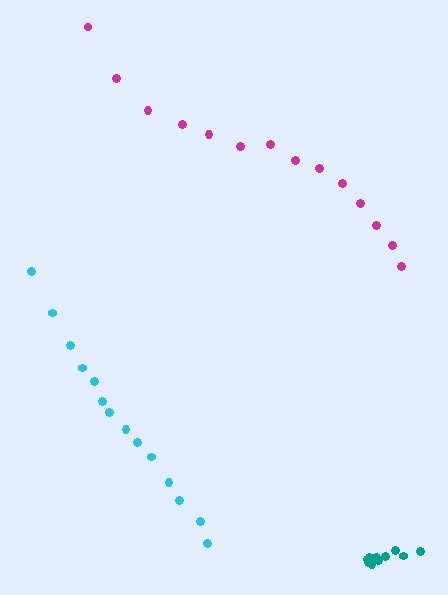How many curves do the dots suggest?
There are 3 distinct paths.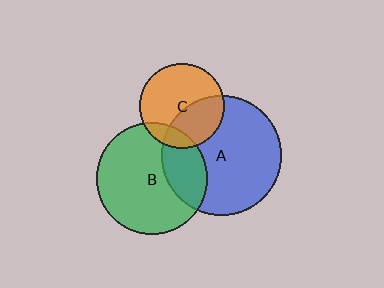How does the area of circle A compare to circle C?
Approximately 2.0 times.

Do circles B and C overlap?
Yes.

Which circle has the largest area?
Circle A (blue).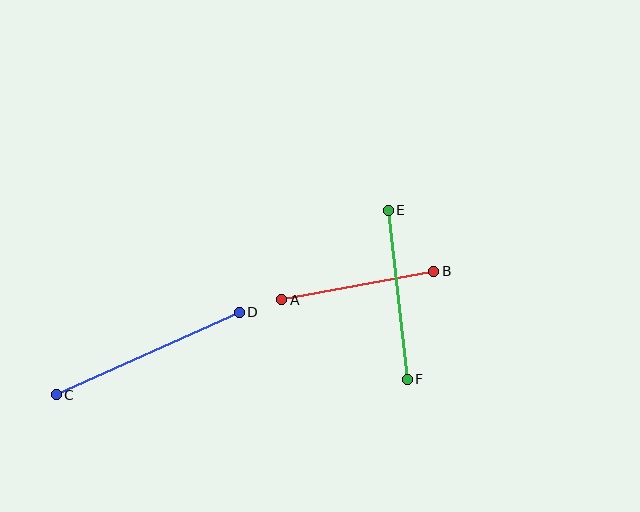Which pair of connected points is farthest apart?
Points C and D are farthest apart.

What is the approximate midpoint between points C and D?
The midpoint is at approximately (148, 354) pixels.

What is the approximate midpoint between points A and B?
The midpoint is at approximately (358, 285) pixels.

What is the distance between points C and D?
The distance is approximately 201 pixels.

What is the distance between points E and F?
The distance is approximately 170 pixels.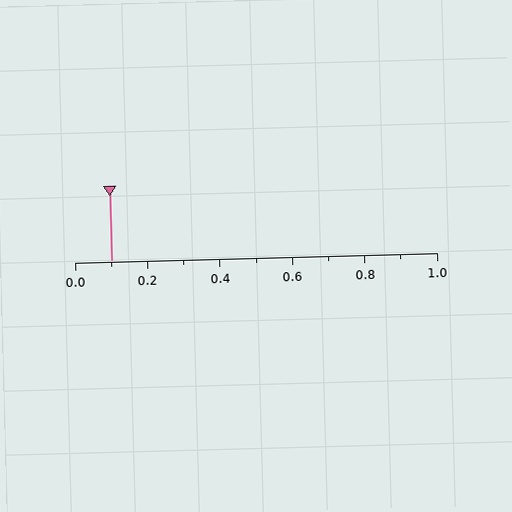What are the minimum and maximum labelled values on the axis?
The axis runs from 0.0 to 1.0.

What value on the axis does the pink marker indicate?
The marker indicates approximately 0.1.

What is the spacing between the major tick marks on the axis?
The major ticks are spaced 0.2 apart.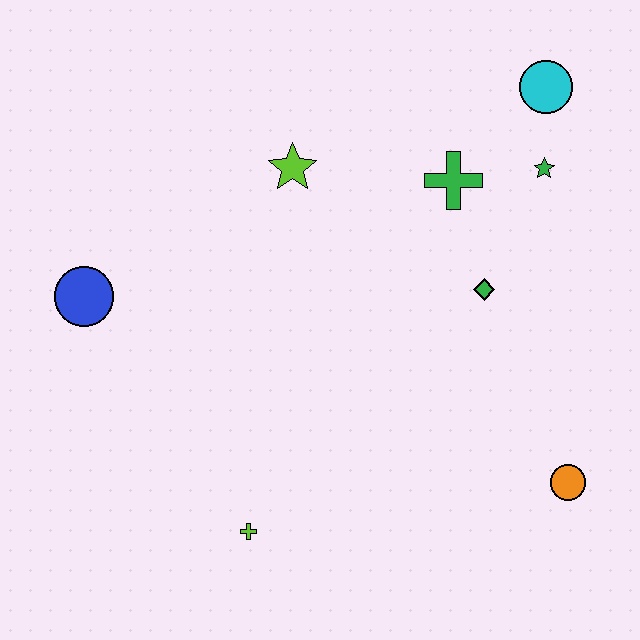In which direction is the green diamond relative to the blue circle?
The green diamond is to the right of the blue circle.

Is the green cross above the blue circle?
Yes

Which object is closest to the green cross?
The green star is closest to the green cross.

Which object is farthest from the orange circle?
The blue circle is farthest from the orange circle.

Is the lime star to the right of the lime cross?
Yes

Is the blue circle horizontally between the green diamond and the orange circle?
No